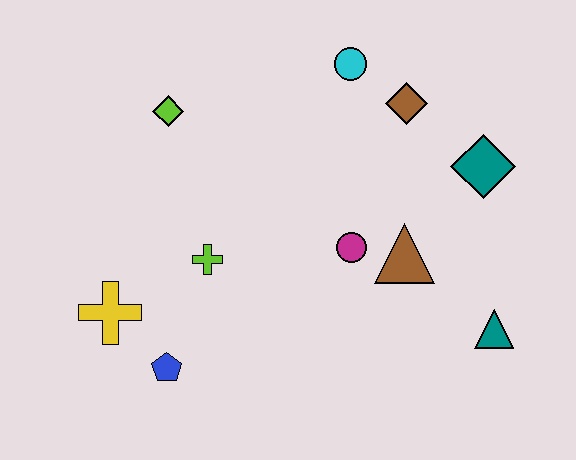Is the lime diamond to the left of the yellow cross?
No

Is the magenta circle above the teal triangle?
Yes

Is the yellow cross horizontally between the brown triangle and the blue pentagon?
No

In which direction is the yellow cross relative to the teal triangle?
The yellow cross is to the left of the teal triangle.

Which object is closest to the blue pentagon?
The yellow cross is closest to the blue pentagon.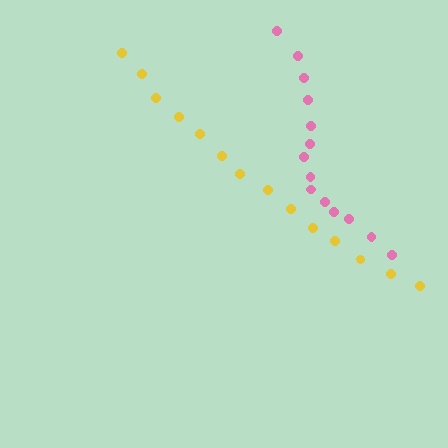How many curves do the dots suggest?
There are 2 distinct paths.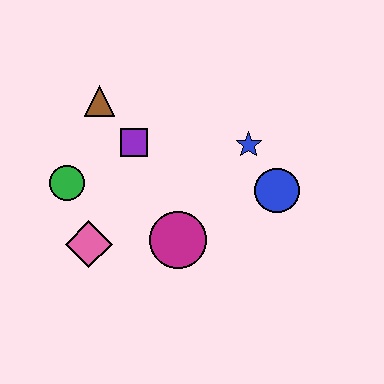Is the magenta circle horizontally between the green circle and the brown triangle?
No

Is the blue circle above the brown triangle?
No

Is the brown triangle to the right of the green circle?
Yes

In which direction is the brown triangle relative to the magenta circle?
The brown triangle is above the magenta circle.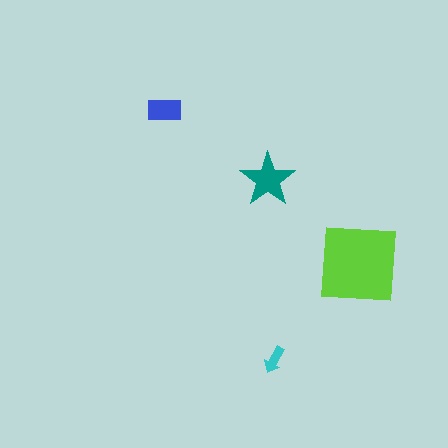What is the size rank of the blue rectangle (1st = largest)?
3rd.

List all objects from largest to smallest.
The lime square, the teal star, the blue rectangle, the cyan arrow.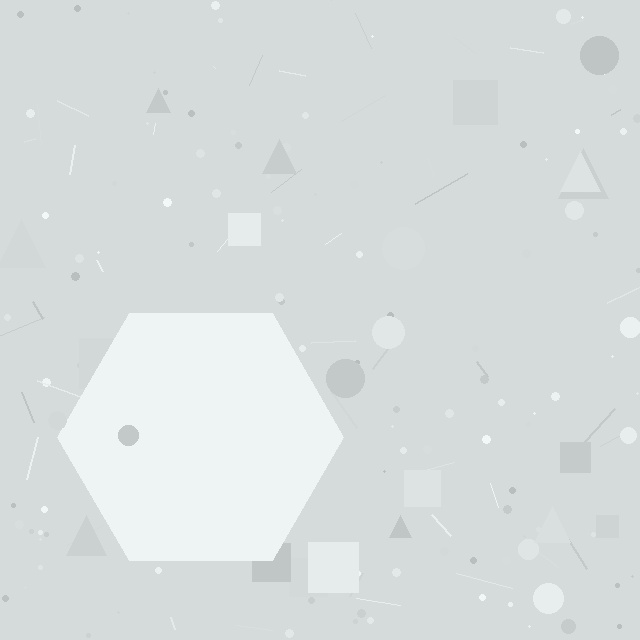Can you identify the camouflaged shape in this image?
The camouflaged shape is a hexagon.